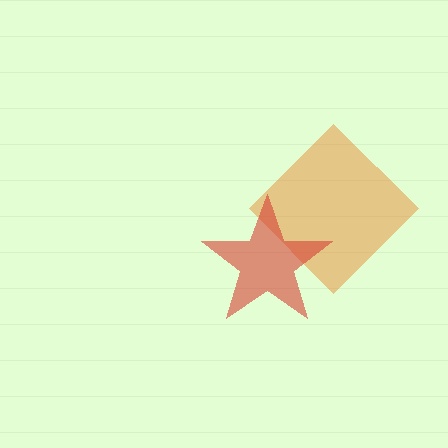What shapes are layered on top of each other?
The layered shapes are: an orange diamond, a red star.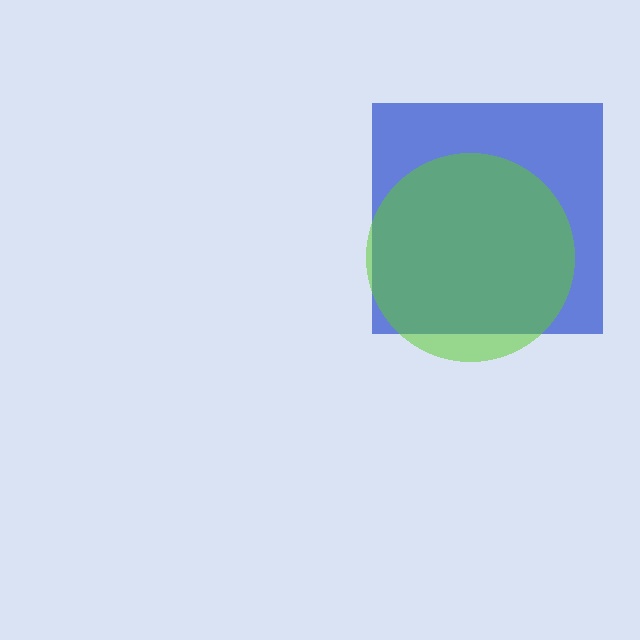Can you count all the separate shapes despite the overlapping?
Yes, there are 2 separate shapes.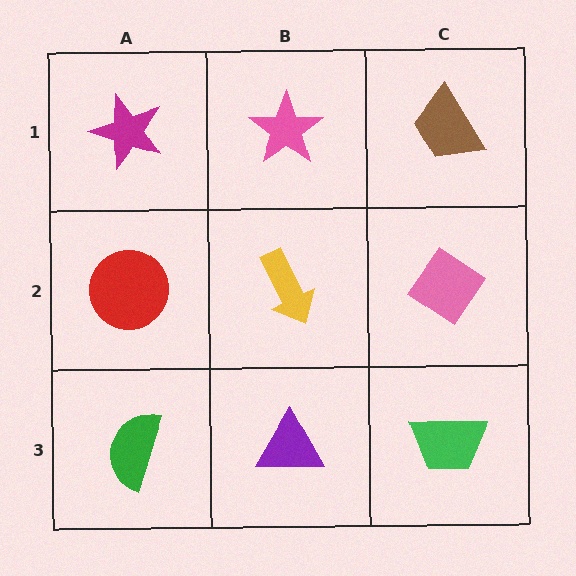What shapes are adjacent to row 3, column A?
A red circle (row 2, column A), a purple triangle (row 3, column B).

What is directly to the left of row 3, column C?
A purple triangle.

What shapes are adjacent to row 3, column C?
A pink diamond (row 2, column C), a purple triangle (row 3, column B).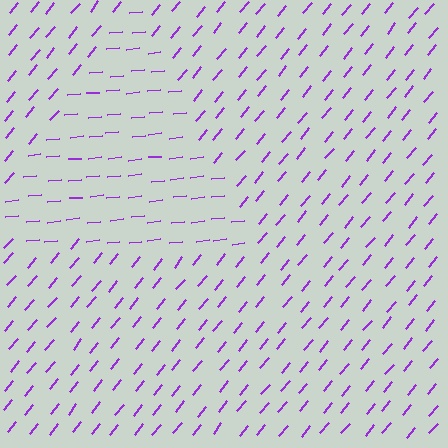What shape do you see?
I see a triangle.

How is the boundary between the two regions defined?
The boundary is defined purely by a change in line orientation (approximately 45 degrees difference). All lines are the same color and thickness.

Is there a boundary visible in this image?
Yes, there is a texture boundary formed by a change in line orientation.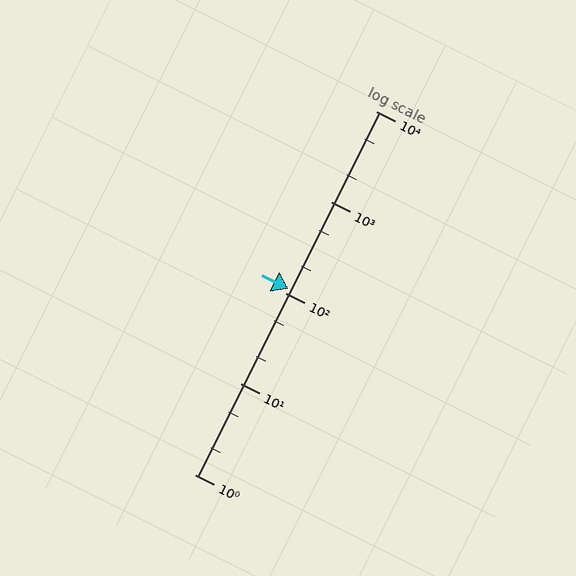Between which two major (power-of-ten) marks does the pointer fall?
The pointer is between 100 and 1000.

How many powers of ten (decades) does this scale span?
The scale spans 4 decades, from 1 to 10000.